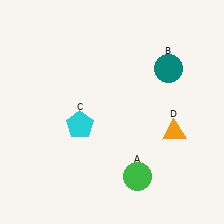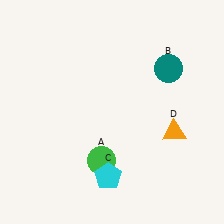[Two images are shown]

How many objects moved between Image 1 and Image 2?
2 objects moved between the two images.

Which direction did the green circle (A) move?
The green circle (A) moved left.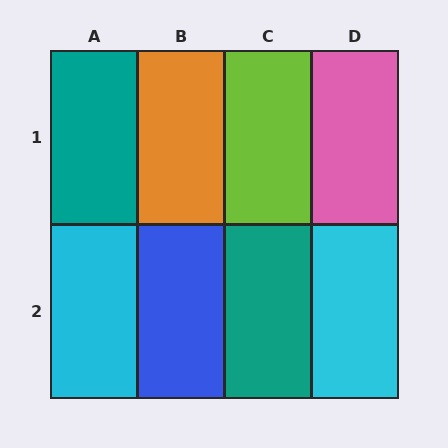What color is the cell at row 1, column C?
Lime.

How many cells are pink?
1 cell is pink.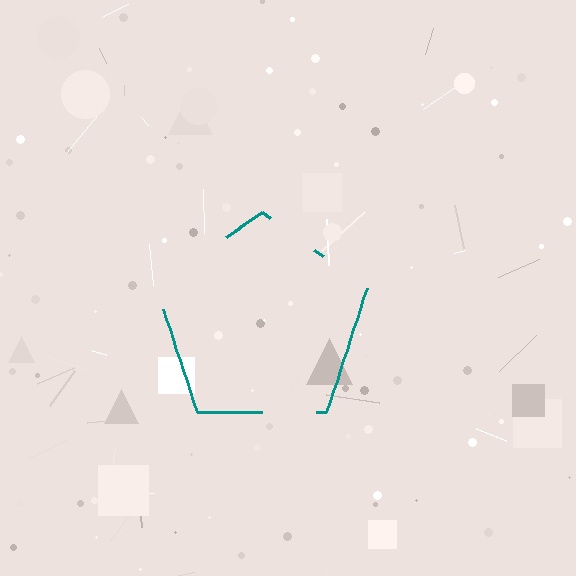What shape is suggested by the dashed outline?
The dashed outline suggests a pentagon.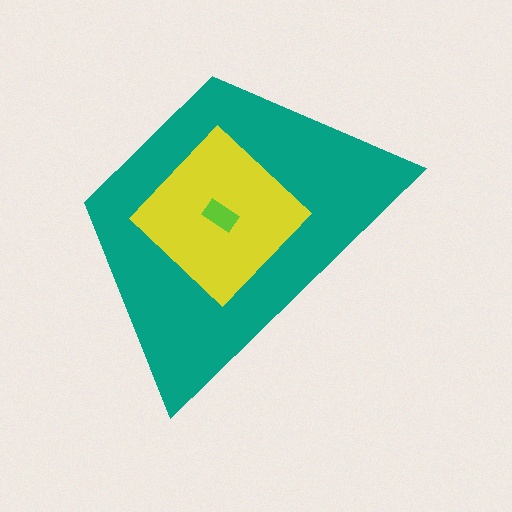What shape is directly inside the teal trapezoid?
The yellow diamond.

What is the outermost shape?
The teal trapezoid.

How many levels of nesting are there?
3.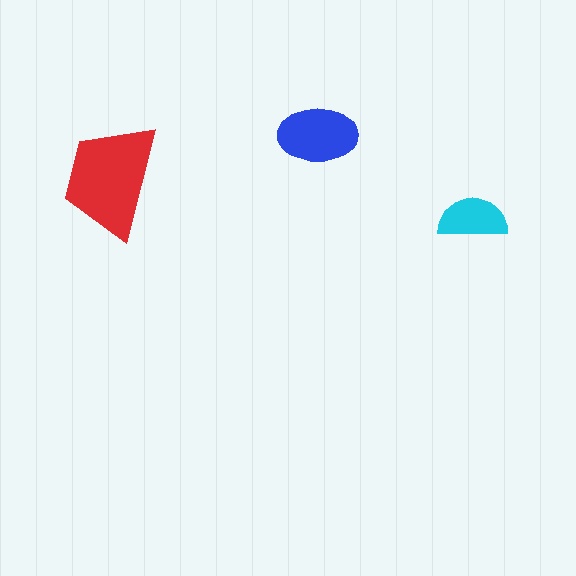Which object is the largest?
The red trapezoid.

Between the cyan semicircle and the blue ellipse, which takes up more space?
The blue ellipse.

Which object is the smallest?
The cyan semicircle.